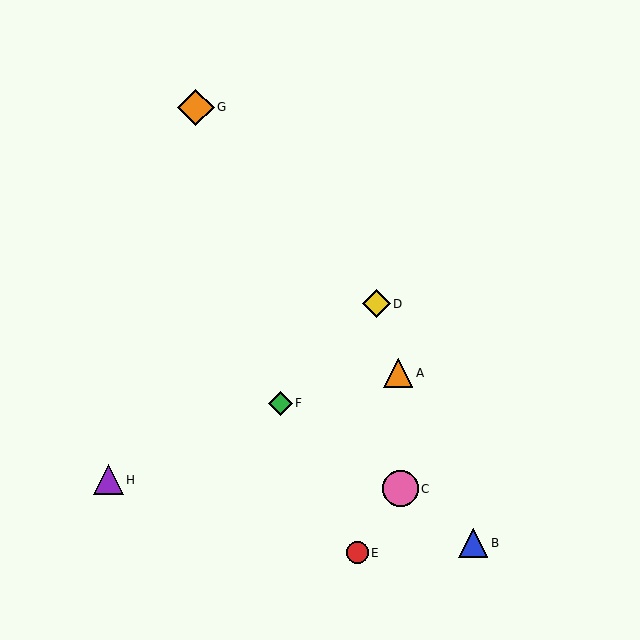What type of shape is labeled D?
Shape D is a yellow diamond.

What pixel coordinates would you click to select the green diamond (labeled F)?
Click at (281, 403) to select the green diamond F.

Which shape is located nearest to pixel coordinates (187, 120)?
The orange diamond (labeled G) at (196, 107) is nearest to that location.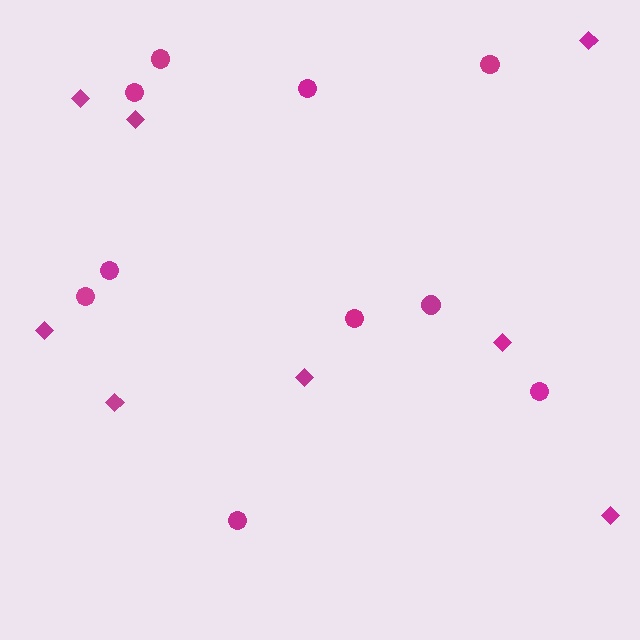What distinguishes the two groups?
There are 2 groups: one group of circles (10) and one group of diamonds (8).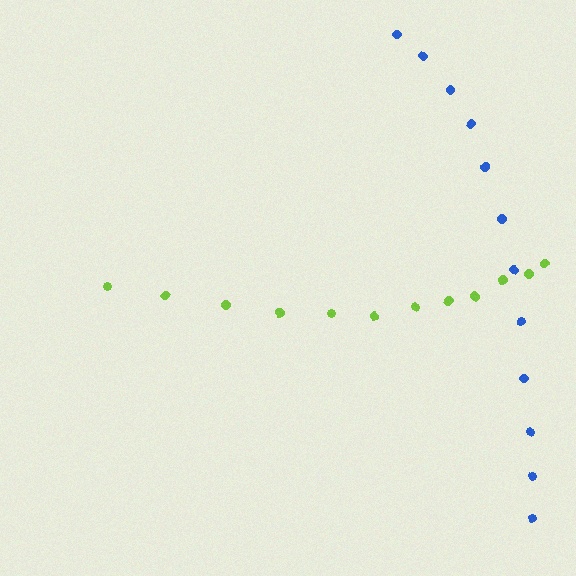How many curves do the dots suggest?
There are 2 distinct paths.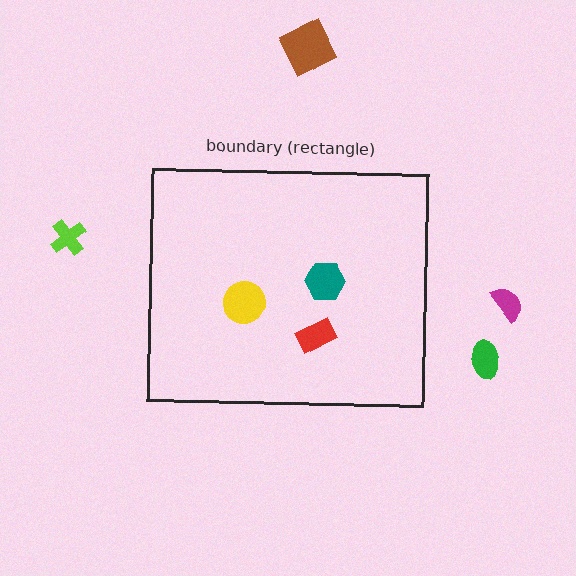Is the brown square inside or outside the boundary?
Outside.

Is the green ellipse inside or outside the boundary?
Outside.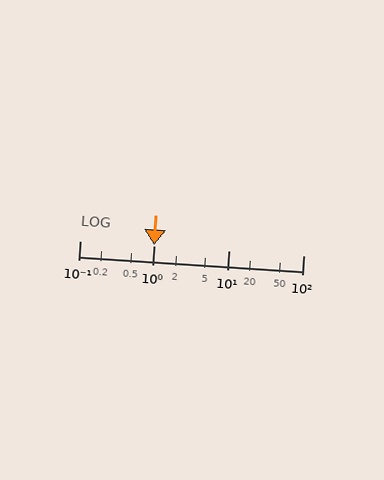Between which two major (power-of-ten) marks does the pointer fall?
The pointer is between 1 and 10.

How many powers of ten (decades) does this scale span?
The scale spans 3 decades, from 0.1 to 100.